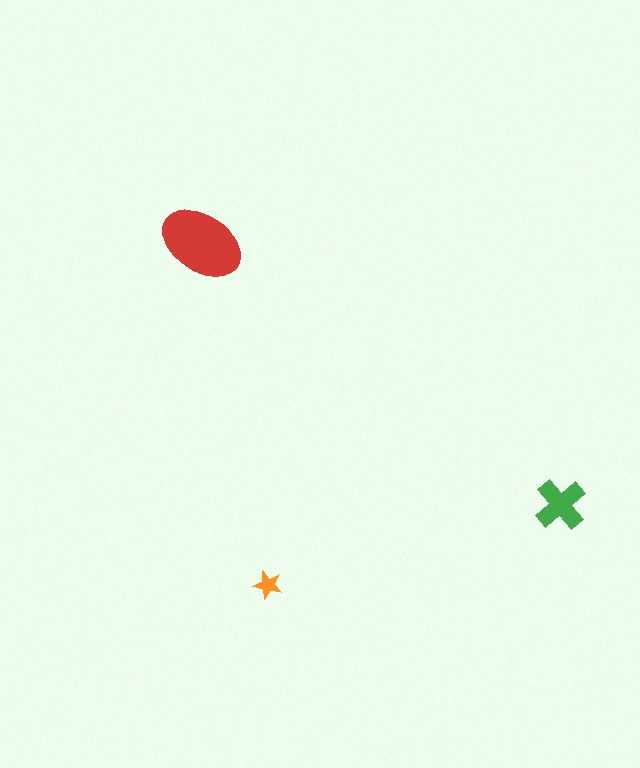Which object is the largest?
The red ellipse.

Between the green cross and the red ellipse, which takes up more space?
The red ellipse.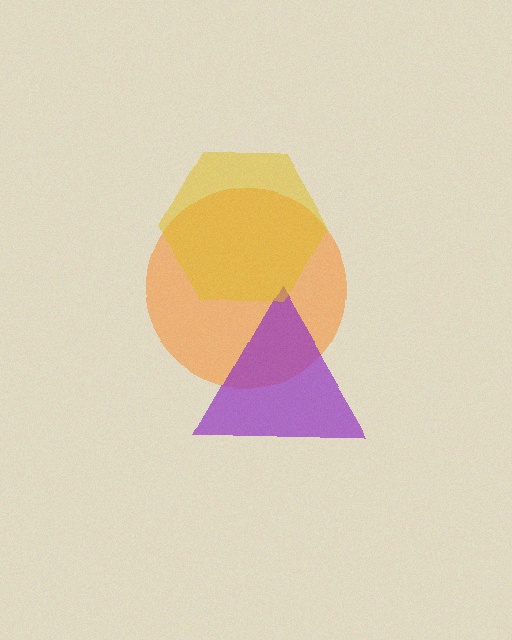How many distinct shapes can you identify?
There are 3 distinct shapes: an orange circle, a purple triangle, a yellow hexagon.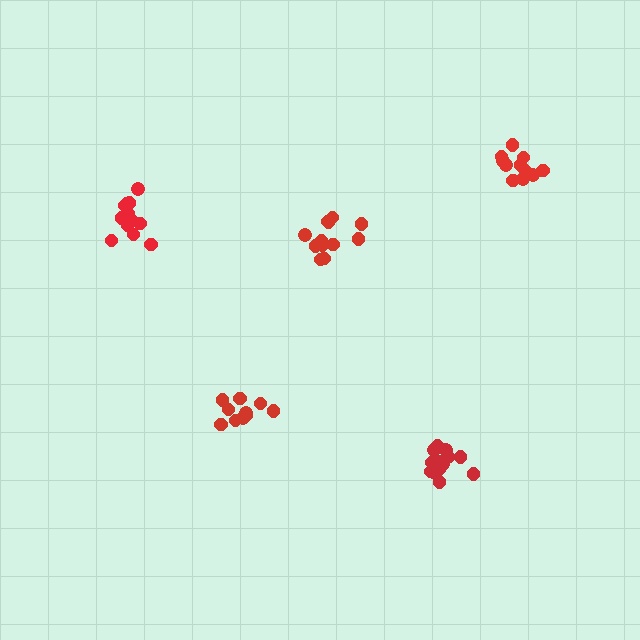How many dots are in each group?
Group 1: 13 dots, Group 2: 13 dots, Group 3: 12 dots, Group 4: 10 dots, Group 5: 11 dots (59 total).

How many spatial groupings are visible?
There are 5 spatial groupings.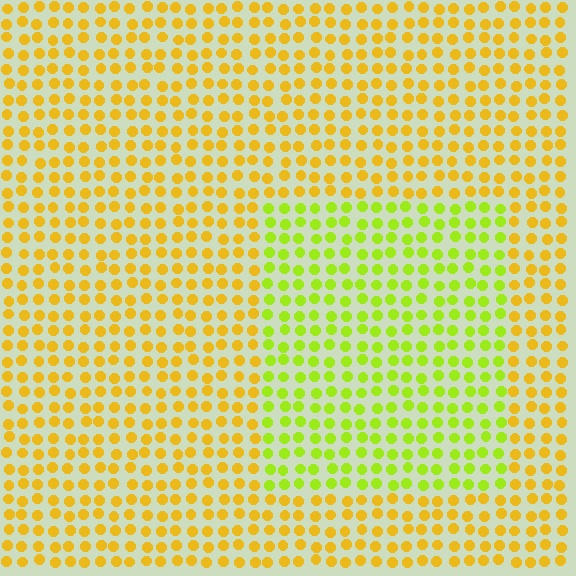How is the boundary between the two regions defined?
The boundary is defined purely by a slight shift in hue (about 37 degrees). Spacing, size, and orientation are identical on both sides.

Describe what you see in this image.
The image is filled with small yellow elements in a uniform arrangement. A rectangle-shaped region is visible where the elements are tinted to a slightly different hue, forming a subtle color boundary.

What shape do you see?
I see a rectangle.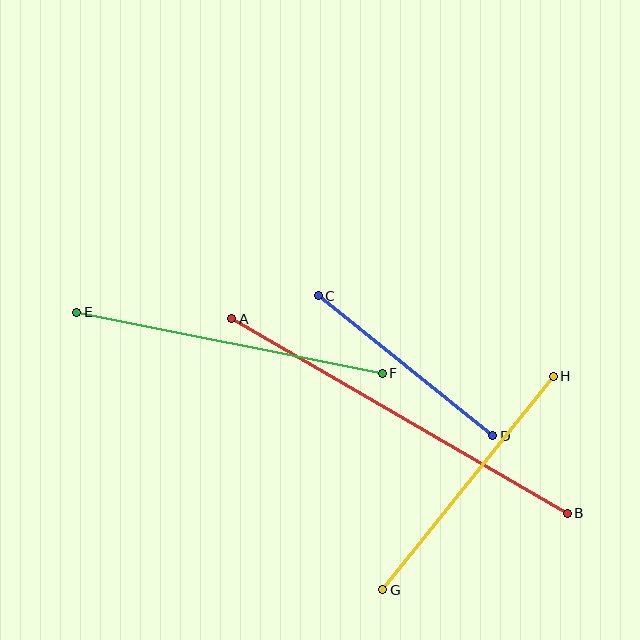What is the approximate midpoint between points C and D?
The midpoint is at approximately (406, 366) pixels.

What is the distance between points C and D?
The distance is approximately 224 pixels.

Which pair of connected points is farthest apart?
Points A and B are farthest apart.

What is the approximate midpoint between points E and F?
The midpoint is at approximately (230, 343) pixels.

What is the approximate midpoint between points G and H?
The midpoint is at approximately (468, 483) pixels.